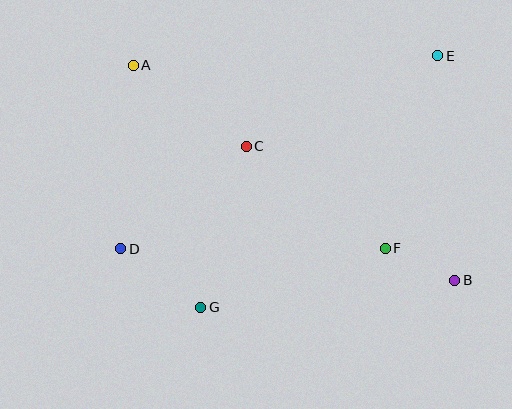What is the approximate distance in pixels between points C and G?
The distance between C and G is approximately 167 pixels.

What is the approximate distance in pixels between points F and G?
The distance between F and G is approximately 194 pixels.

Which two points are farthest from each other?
Points A and B are farthest from each other.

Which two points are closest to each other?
Points B and F are closest to each other.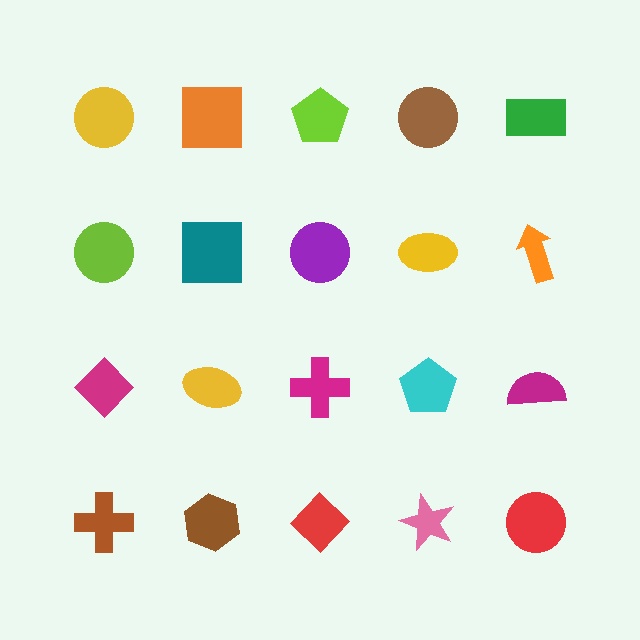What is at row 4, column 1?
A brown cross.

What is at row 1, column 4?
A brown circle.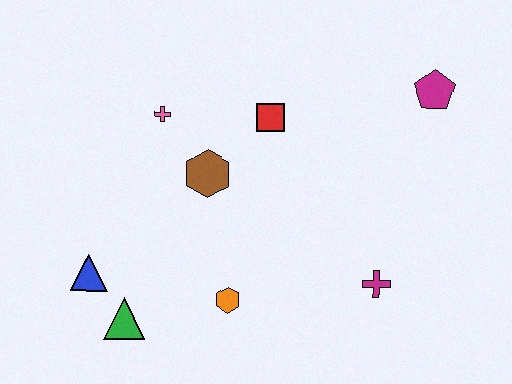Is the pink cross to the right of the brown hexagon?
No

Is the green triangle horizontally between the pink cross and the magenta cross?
No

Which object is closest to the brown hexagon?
The pink cross is closest to the brown hexagon.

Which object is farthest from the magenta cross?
The blue triangle is farthest from the magenta cross.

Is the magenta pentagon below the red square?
No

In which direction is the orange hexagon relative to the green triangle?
The orange hexagon is to the right of the green triangle.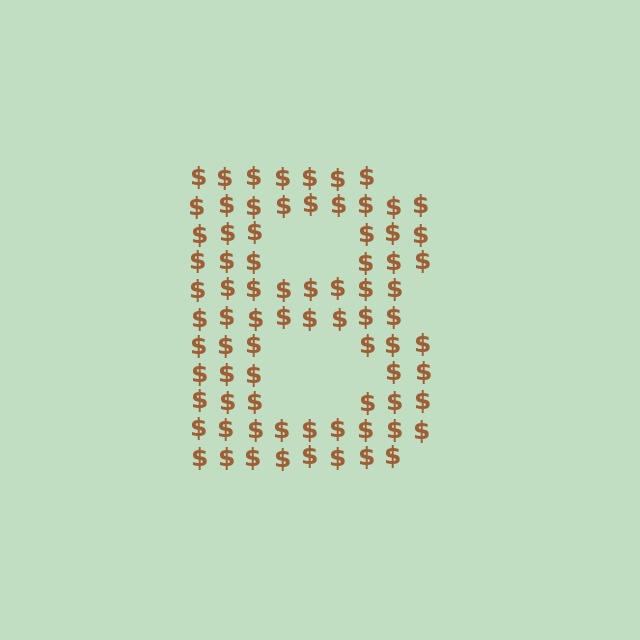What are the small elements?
The small elements are dollar signs.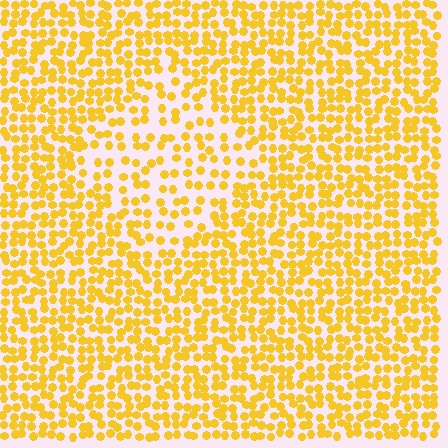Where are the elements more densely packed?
The elements are more densely packed outside the diamond boundary.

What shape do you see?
I see a diamond.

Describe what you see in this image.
The image contains small yellow elements arranged at two different densities. A diamond-shaped region is visible where the elements are less densely packed than the surrounding area.